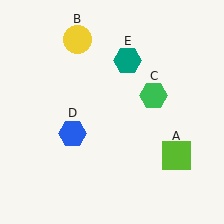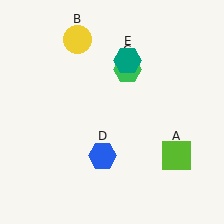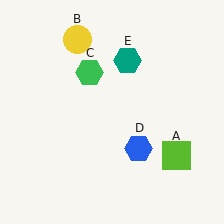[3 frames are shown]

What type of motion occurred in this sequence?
The green hexagon (object C), blue hexagon (object D) rotated counterclockwise around the center of the scene.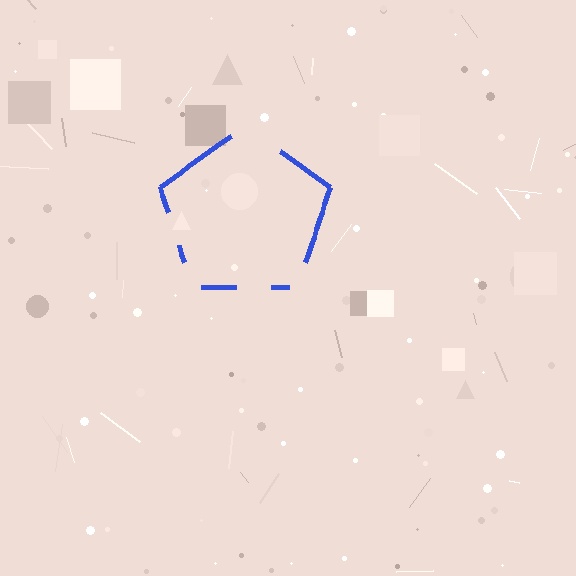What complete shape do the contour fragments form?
The contour fragments form a pentagon.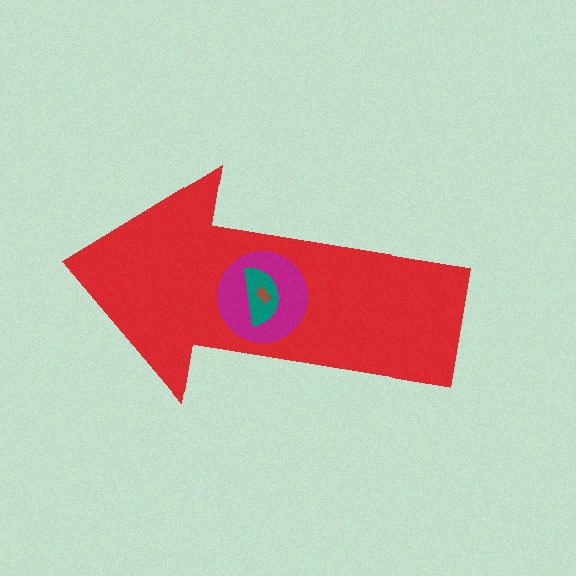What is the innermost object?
The brown rectangle.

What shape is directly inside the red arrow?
The magenta circle.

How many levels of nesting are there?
4.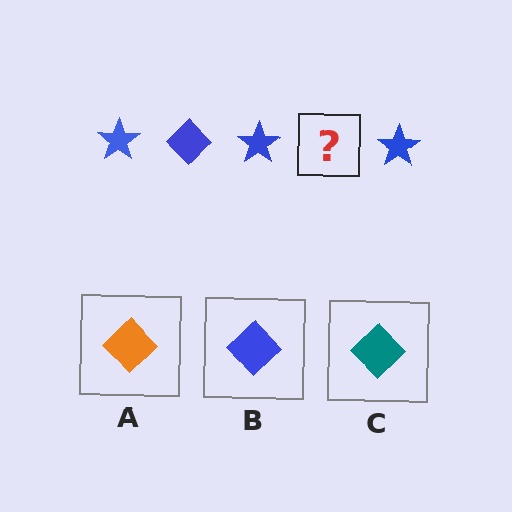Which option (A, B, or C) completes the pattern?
B.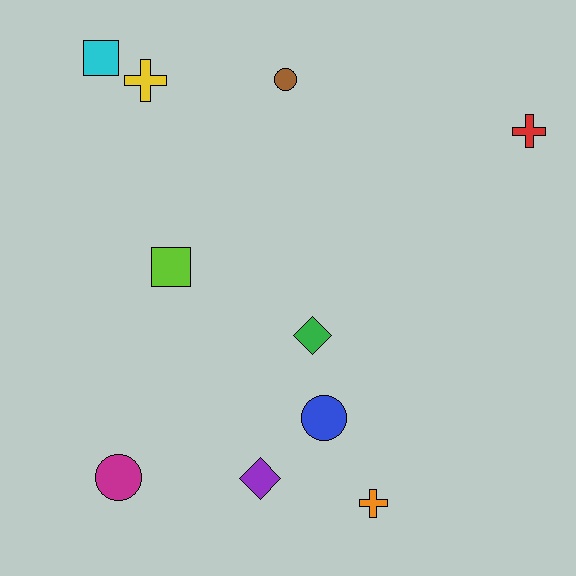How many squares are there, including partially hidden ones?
There are 2 squares.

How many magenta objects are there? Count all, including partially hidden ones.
There is 1 magenta object.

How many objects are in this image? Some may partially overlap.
There are 10 objects.